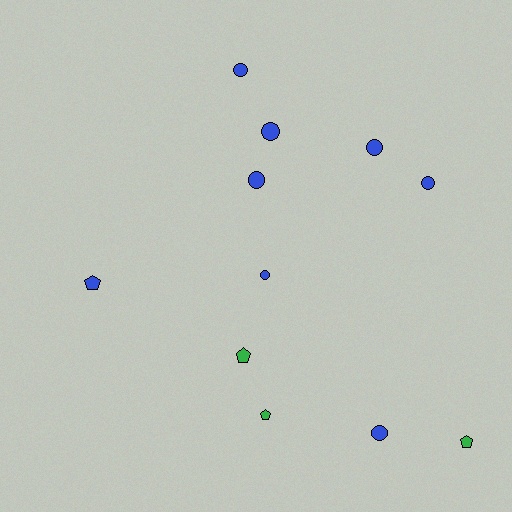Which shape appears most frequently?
Circle, with 7 objects.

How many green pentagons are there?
There are 3 green pentagons.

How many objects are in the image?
There are 11 objects.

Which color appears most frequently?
Blue, with 8 objects.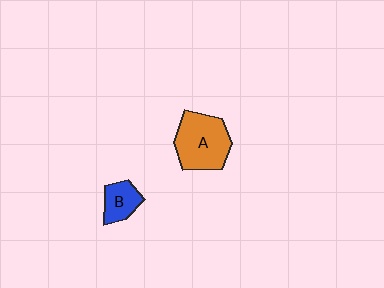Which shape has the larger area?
Shape A (orange).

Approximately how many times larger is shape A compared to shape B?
Approximately 2.1 times.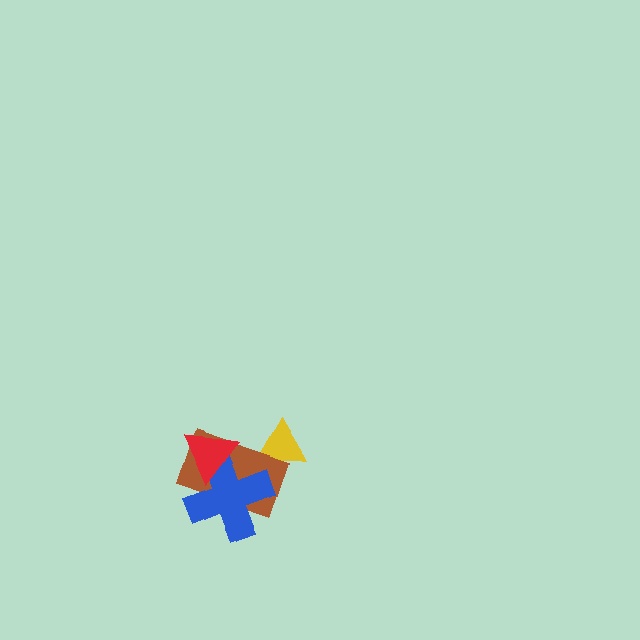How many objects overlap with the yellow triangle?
1 object overlaps with the yellow triangle.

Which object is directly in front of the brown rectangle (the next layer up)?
The blue cross is directly in front of the brown rectangle.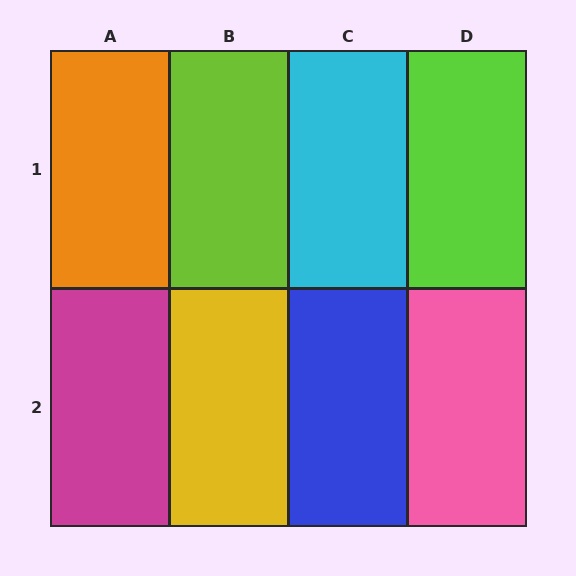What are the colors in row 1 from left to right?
Orange, lime, cyan, lime.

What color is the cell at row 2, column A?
Magenta.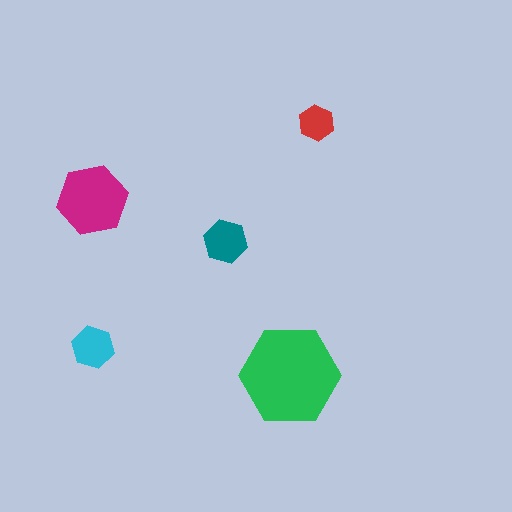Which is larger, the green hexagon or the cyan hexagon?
The green one.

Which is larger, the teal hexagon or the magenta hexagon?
The magenta one.